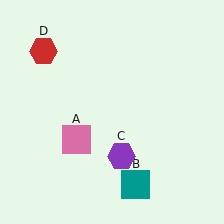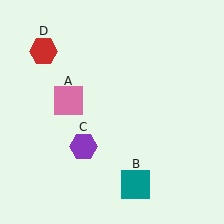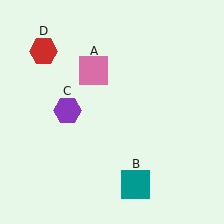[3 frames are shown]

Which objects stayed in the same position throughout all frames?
Teal square (object B) and red hexagon (object D) remained stationary.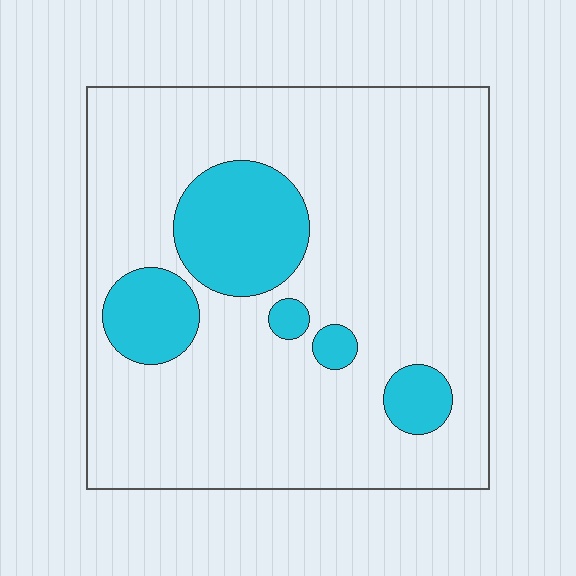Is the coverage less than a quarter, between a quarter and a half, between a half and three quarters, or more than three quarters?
Less than a quarter.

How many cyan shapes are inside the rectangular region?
5.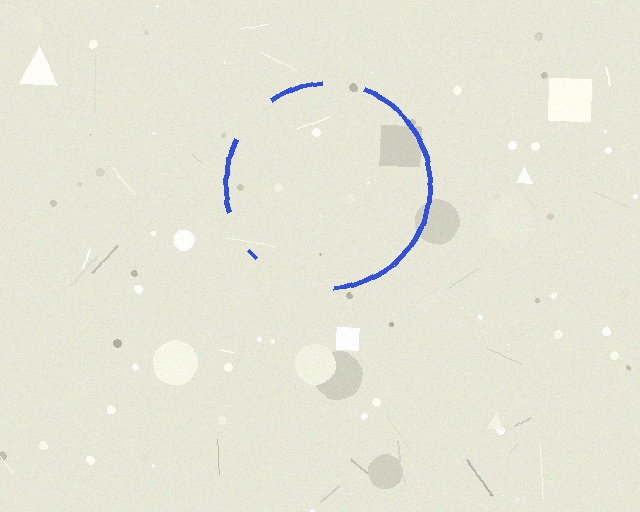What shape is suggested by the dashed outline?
The dashed outline suggests a circle.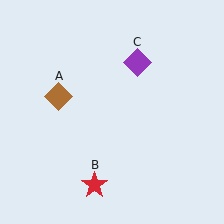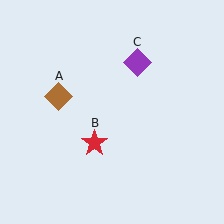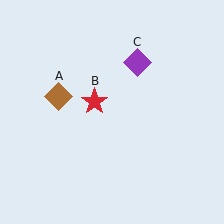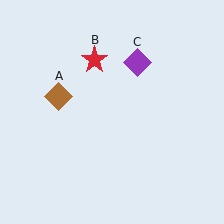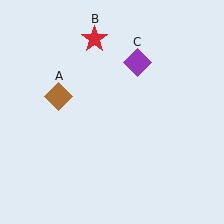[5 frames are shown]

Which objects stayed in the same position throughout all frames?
Brown diamond (object A) and purple diamond (object C) remained stationary.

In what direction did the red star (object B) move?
The red star (object B) moved up.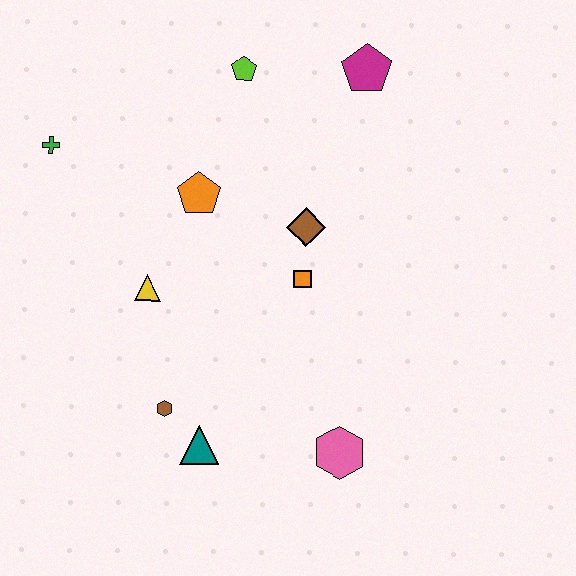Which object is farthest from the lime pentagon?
The pink hexagon is farthest from the lime pentagon.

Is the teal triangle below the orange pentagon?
Yes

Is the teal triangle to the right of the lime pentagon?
No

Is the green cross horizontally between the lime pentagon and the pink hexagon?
No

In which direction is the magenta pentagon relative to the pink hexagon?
The magenta pentagon is above the pink hexagon.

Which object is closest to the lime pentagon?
The magenta pentagon is closest to the lime pentagon.